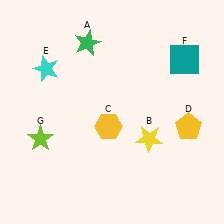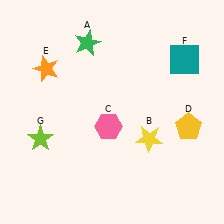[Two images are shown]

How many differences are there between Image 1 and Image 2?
There are 2 differences between the two images.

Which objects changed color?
C changed from yellow to pink. E changed from cyan to orange.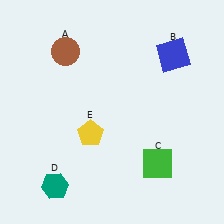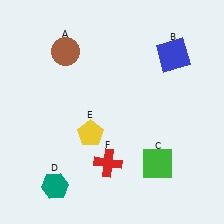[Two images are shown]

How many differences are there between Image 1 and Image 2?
There is 1 difference between the two images.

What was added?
A red cross (F) was added in Image 2.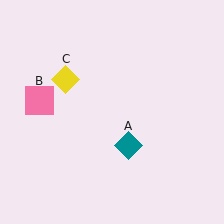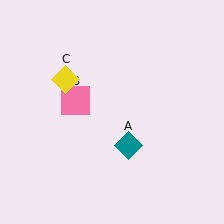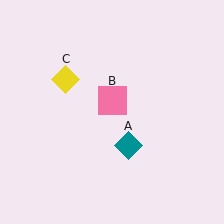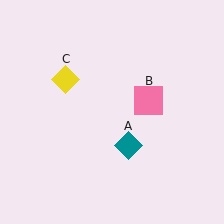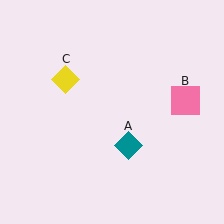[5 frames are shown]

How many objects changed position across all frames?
1 object changed position: pink square (object B).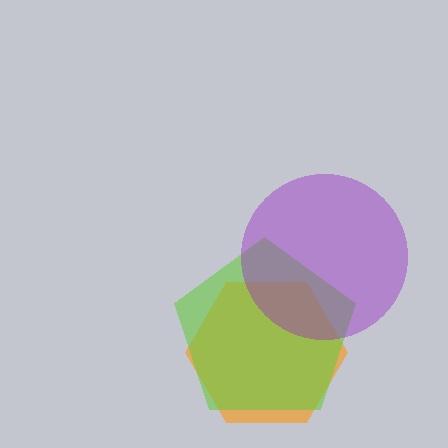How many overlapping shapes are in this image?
There are 3 overlapping shapes in the image.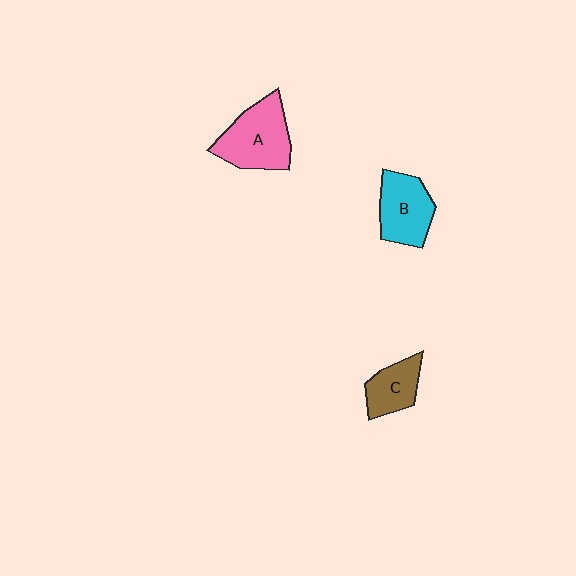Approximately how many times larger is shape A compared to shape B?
Approximately 1.2 times.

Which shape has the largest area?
Shape A (pink).